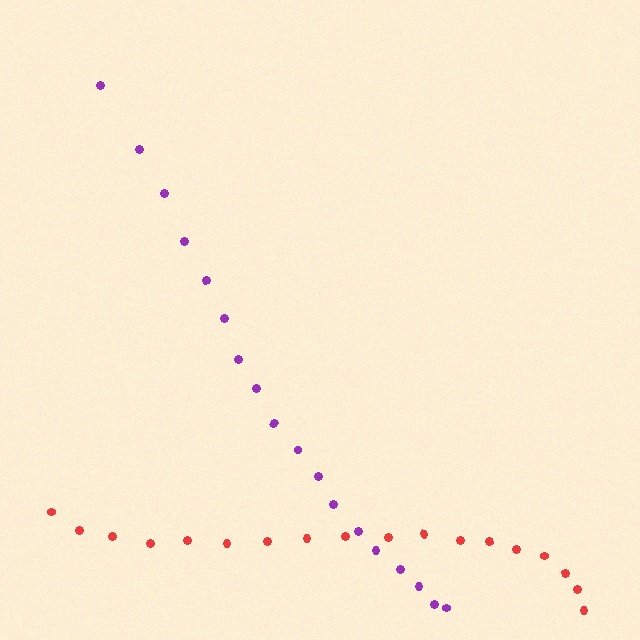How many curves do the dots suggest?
There are 2 distinct paths.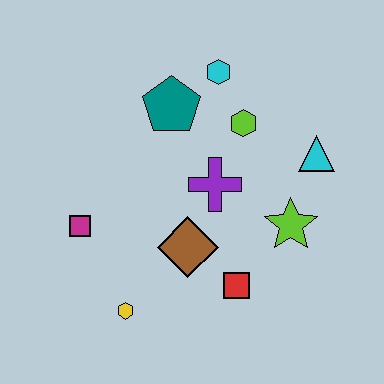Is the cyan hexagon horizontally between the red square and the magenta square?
Yes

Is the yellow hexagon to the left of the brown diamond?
Yes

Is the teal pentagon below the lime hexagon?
No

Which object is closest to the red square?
The brown diamond is closest to the red square.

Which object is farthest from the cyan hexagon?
The yellow hexagon is farthest from the cyan hexagon.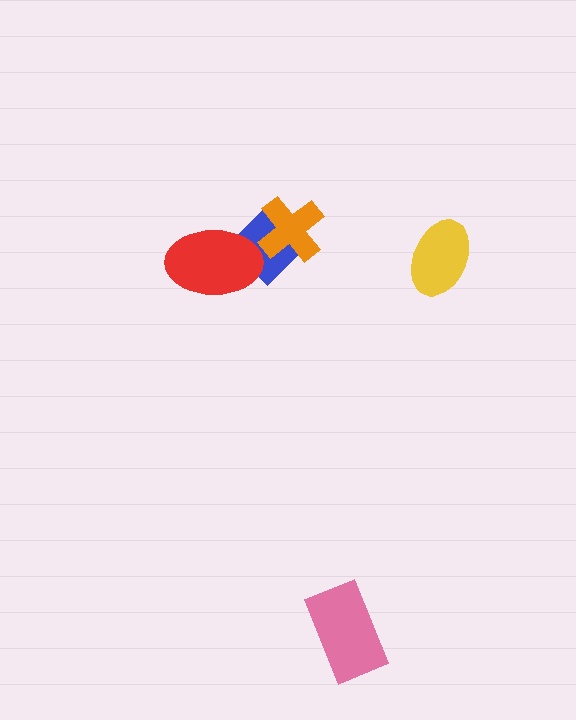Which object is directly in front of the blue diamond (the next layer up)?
The orange cross is directly in front of the blue diamond.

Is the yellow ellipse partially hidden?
No, no other shape covers it.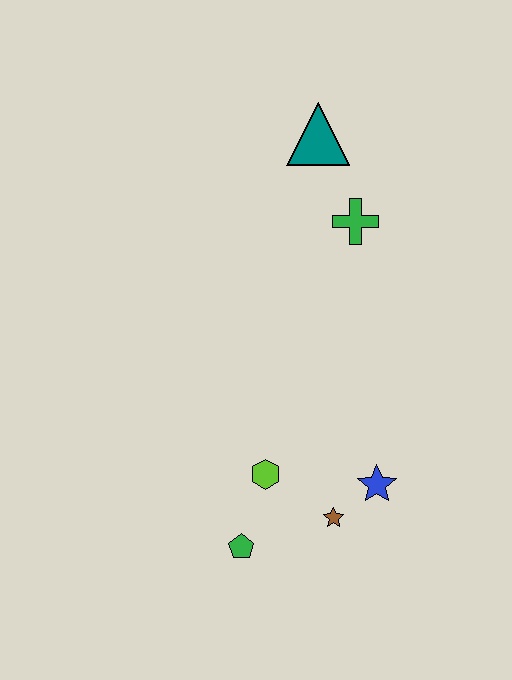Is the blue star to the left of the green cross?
No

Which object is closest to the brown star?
The blue star is closest to the brown star.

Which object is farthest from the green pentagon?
The teal triangle is farthest from the green pentagon.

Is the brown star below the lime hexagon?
Yes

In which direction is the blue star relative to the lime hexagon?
The blue star is to the right of the lime hexagon.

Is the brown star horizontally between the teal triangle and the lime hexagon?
No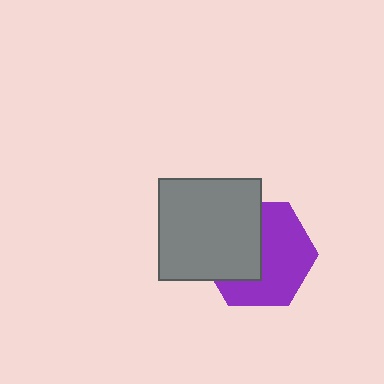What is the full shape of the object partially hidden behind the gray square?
The partially hidden object is a purple hexagon.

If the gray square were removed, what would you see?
You would see the complete purple hexagon.